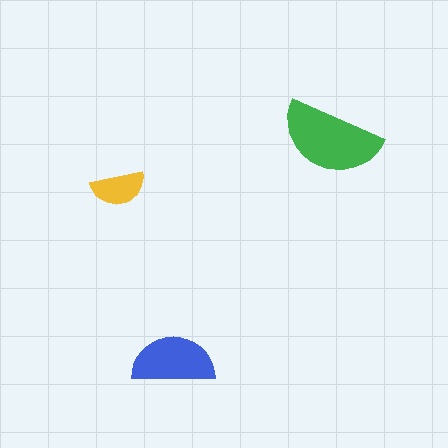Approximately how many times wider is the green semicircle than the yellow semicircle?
About 2 times wider.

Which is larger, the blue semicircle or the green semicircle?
The green one.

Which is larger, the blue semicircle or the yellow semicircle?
The blue one.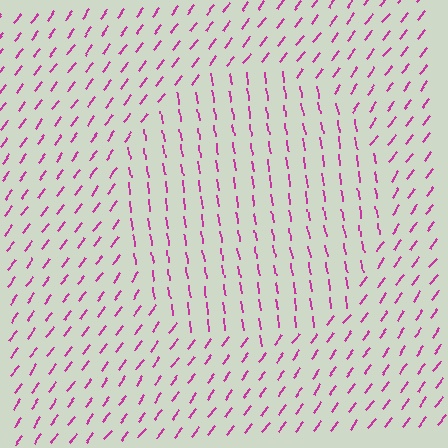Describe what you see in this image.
The image is filled with small magenta line segments. A circle region in the image has lines oriented differently from the surrounding lines, creating a visible texture boundary.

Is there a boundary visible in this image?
Yes, there is a texture boundary formed by a change in line orientation.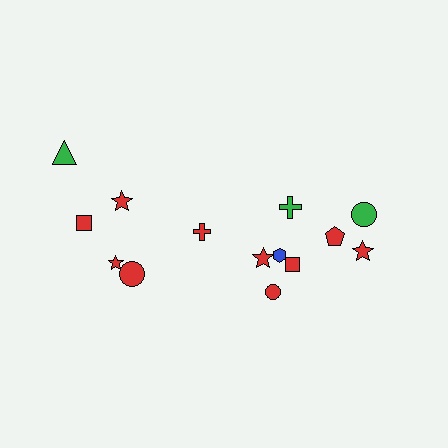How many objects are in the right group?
There are 8 objects.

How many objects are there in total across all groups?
There are 14 objects.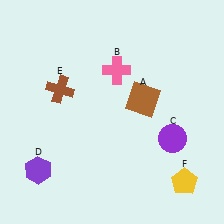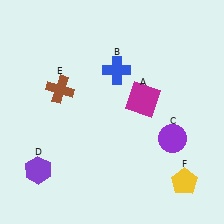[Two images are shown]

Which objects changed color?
A changed from brown to magenta. B changed from pink to blue.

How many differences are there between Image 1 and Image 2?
There are 2 differences between the two images.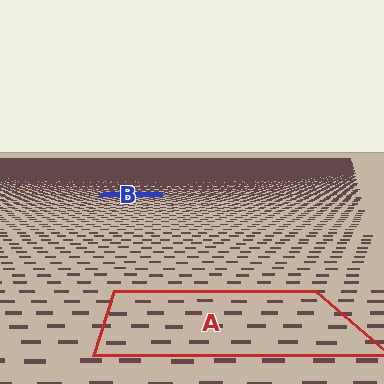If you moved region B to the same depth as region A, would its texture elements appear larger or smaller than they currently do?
They would appear larger. At a closer depth, the same texture elements are projected at a bigger on-screen size.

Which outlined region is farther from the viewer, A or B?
Region B is farther from the viewer — the texture elements inside it appear smaller and more densely packed.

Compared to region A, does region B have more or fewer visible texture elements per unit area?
Region B has more texture elements per unit area — they are packed more densely because it is farther away.